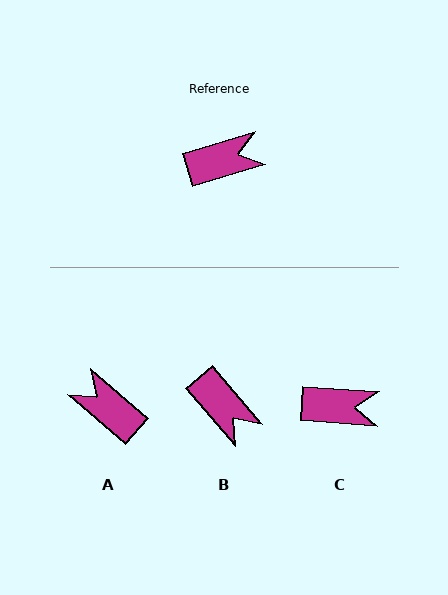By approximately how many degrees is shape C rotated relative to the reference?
Approximately 21 degrees clockwise.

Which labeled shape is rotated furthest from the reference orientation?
A, about 123 degrees away.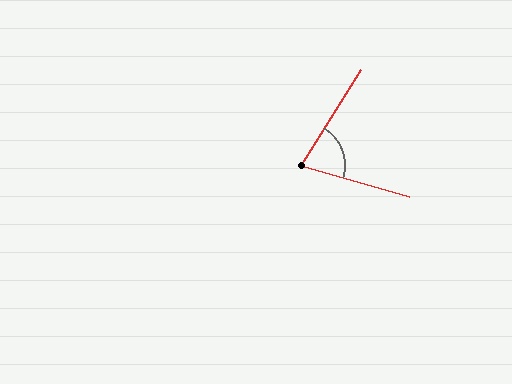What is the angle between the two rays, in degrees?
Approximately 74 degrees.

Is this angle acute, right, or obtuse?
It is acute.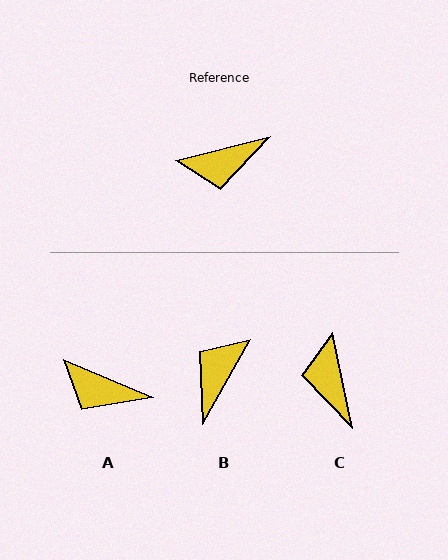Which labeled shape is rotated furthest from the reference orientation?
B, about 134 degrees away.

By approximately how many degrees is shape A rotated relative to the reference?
Approximately 37 degrees clockwise.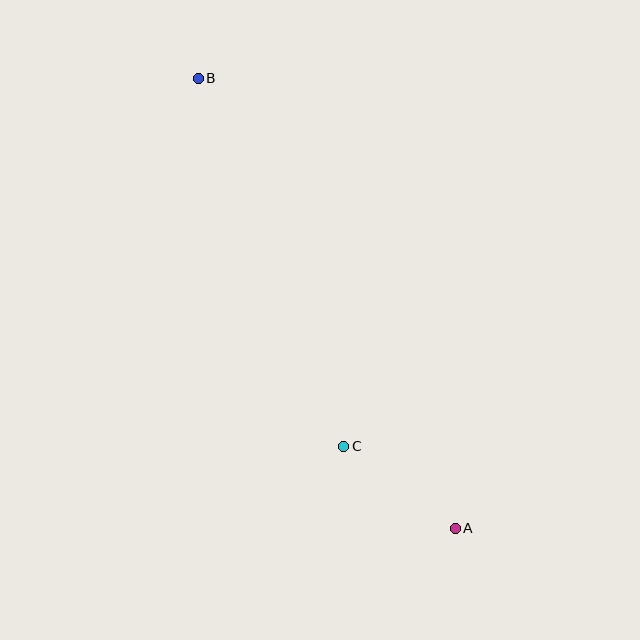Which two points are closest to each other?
Points A and C are closest to each other.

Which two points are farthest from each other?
Points A and B are farthest from each other.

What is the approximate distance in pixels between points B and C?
The distance between B and C is approximately 396 pixels.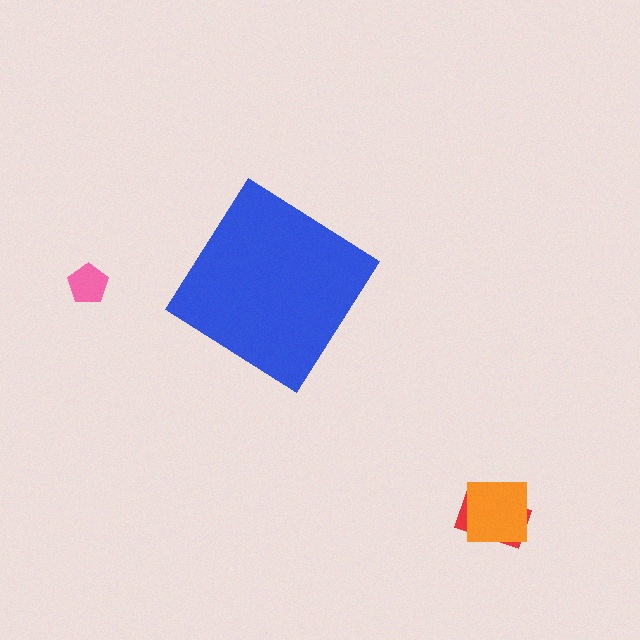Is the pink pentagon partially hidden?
No, the pink pentagon is fully visible.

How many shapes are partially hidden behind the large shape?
0 shapes are partially hidden.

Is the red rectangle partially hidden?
No, the red rectangle is fully visible.